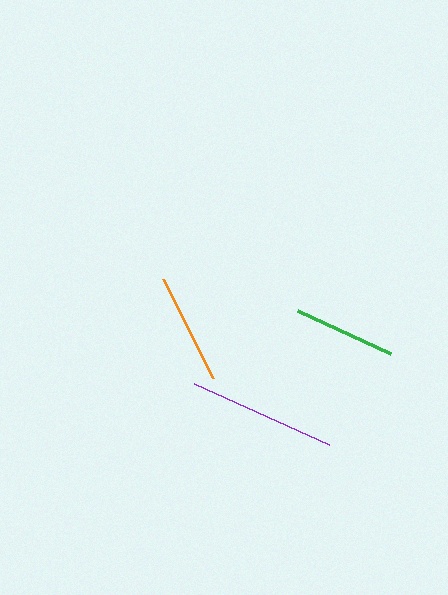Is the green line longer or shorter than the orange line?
The orange line is longer than the green line.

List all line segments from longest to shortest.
From longest to shortest: purple, orange, green.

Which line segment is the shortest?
The green line is the shortest at approximately 103 pixels.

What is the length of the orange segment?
The orange segment is approximately 110 pixels long.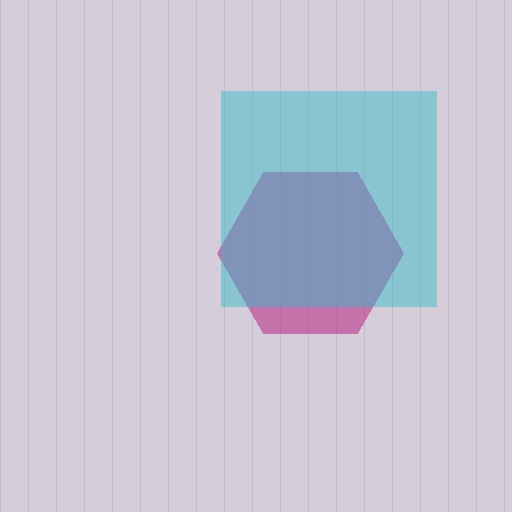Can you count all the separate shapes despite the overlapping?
Yes, there are 2 separate shapes.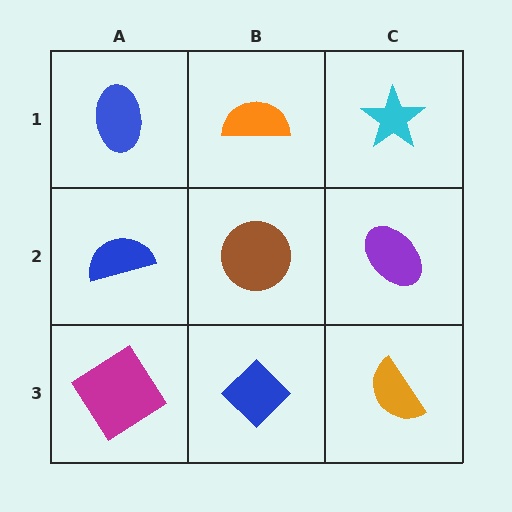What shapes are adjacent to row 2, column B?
An orange semicircle (row 1, column B), a blue diamond (row 3, column B), a blue semicircle (row 2, column A), a purple ellipse (row 2, column C).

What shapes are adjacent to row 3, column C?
A purple ellipse (row 2, column C), a blue diamond (row 3, column B).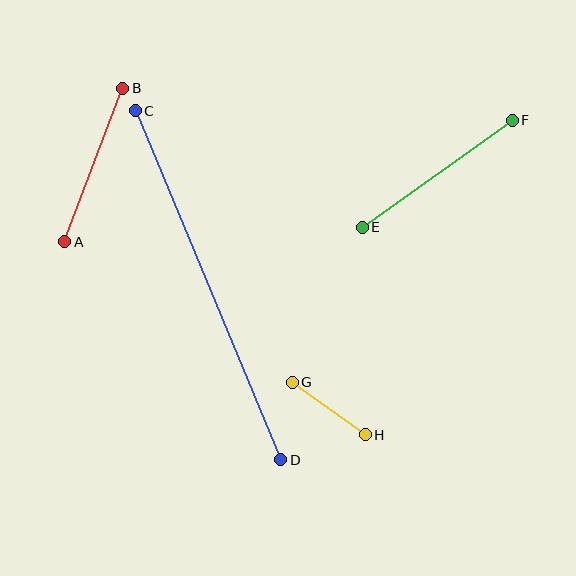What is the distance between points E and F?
The distance is approximately 184 pixels.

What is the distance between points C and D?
The distance is approximately 378 pixels.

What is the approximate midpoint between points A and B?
The midpoint is at approximately (94, 165) pixels.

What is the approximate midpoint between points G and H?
The midpoint is at approximately (329, 408) pixels.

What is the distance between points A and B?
The distance is approximately 164 pixels.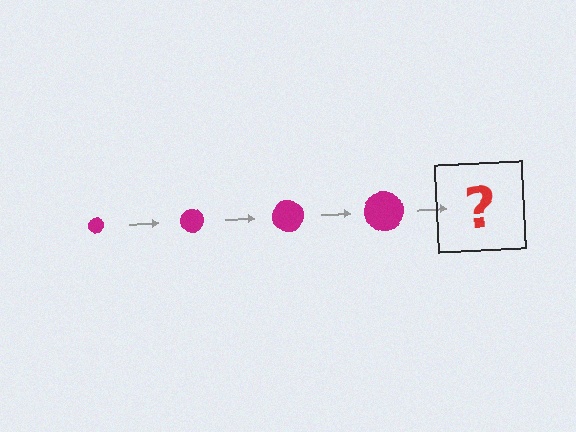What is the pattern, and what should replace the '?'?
The pattern is that the circle gets progressively larger each step. The '?' should be a magenta circle, larger than the previous one.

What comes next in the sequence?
The next element should be a magenta circle, larger than the previous one.